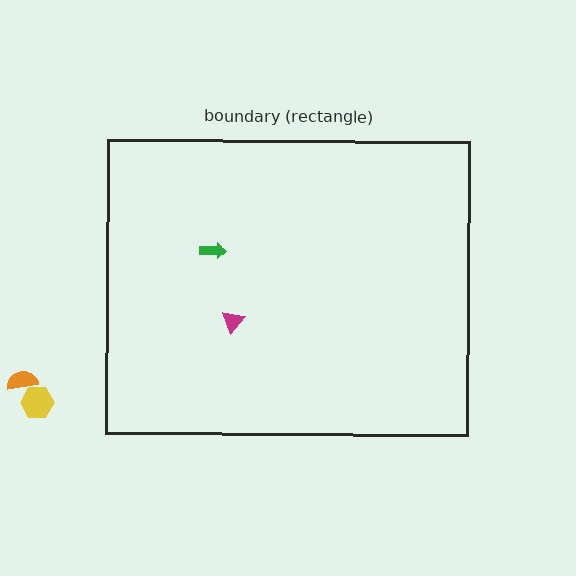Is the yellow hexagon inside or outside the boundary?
Outside.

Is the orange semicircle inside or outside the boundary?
Outside.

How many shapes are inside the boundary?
2 inside, 2 outside.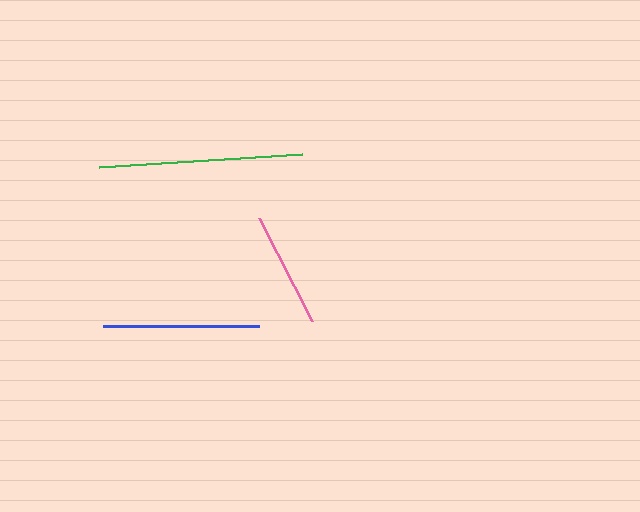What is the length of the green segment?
The green segment is approximately 203 pixels long.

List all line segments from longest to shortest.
From longest to shortest: green, blue, pink.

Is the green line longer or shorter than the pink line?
The green line is longer than the pink line.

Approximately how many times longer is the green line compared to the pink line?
The green line is approximately 1.8 times the length of the pink line.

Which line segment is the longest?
The green line is the longest at approximately 203 pixels.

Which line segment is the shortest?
The pink line is the shortest at approximately 115 pixels.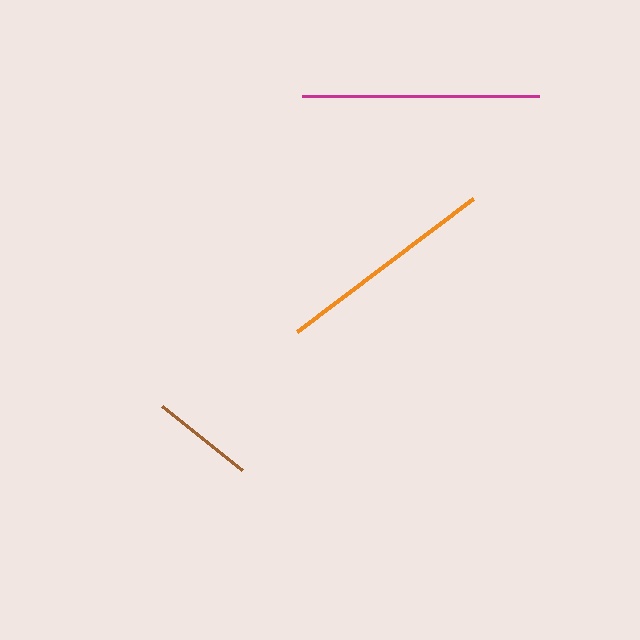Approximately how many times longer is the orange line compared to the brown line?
The orange line is approximately 2.2 times the length of the brown line.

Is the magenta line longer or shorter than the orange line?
The magenta line is longer than the orange line.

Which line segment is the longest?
The magenta line is the longest at approximately 238 pixels.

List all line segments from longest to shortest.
From longest to shortest: magenta, orange, brown.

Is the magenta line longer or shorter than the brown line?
The magenta line is longer than the brown line.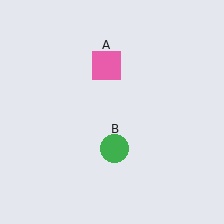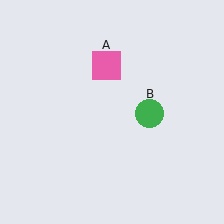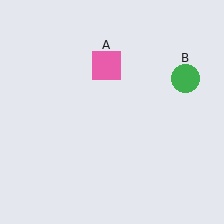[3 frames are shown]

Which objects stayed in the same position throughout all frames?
Pink square (object A) remained stationary.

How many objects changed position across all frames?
1 object changed position: green circle (object B).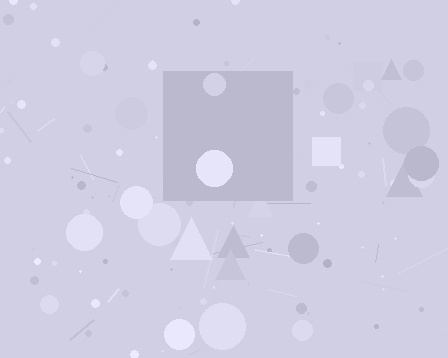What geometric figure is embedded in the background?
A square is embedded in the background.